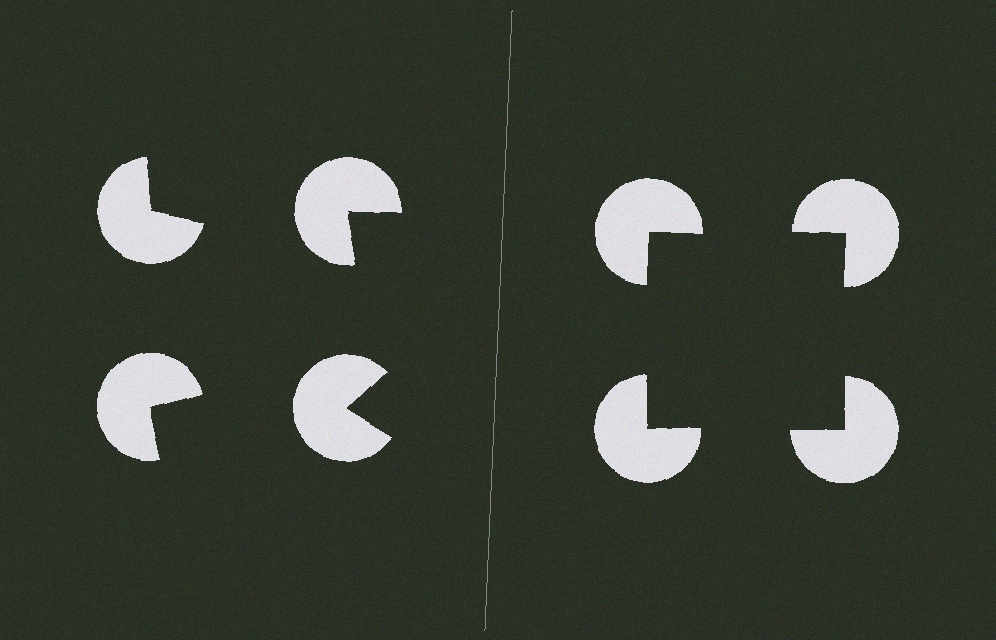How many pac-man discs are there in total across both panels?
8 — 4 on each side.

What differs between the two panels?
The pac-man discs are positioned identically on both sides; only the wedge orientations differ. On the right they align to a square; on the left they are misaligned.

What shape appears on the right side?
An illusory square.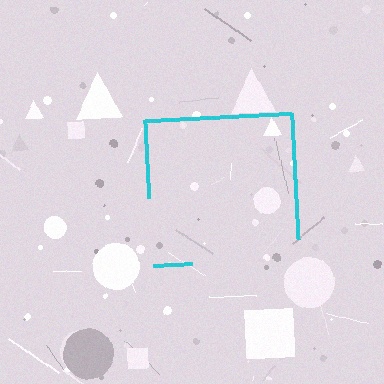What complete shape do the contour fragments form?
The contour fragments form a square.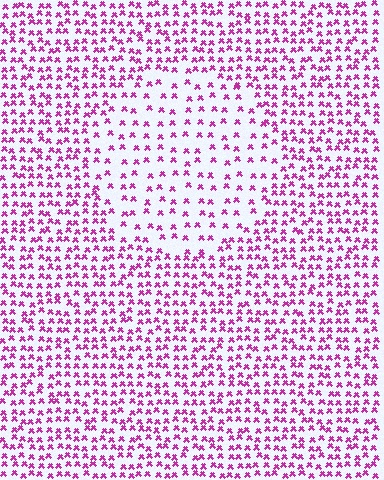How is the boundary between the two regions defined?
The boundary is defined by a change in element density (approximately 2.0x ratio). All elements are the same color, size, and shape.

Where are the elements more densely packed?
The elements are more densely packed outside the circle boundary.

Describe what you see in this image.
The image contains small magenta elements arranged at two different densities. A circle-shaped region is visible where the elements are less densely packed than the surrounding area.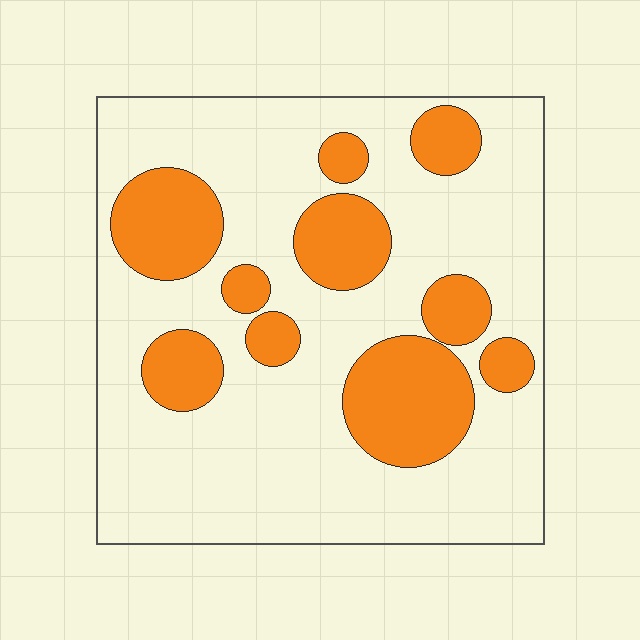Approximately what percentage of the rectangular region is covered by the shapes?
Approximately 25%.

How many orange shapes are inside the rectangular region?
10.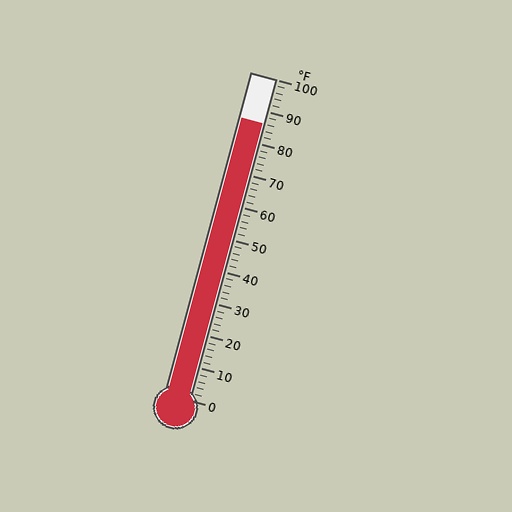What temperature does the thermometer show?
The thermometer shows approximately 86°F.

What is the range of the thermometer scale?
The thermometer scale ranges from 0°F to 100°F.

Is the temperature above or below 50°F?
The temperature is above 50°F.